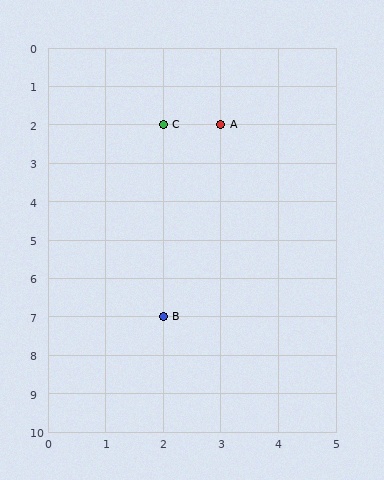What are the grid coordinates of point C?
Point C is at grid coordinates (2, 2).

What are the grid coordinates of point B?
Point B is at grid coordinates (2, 7).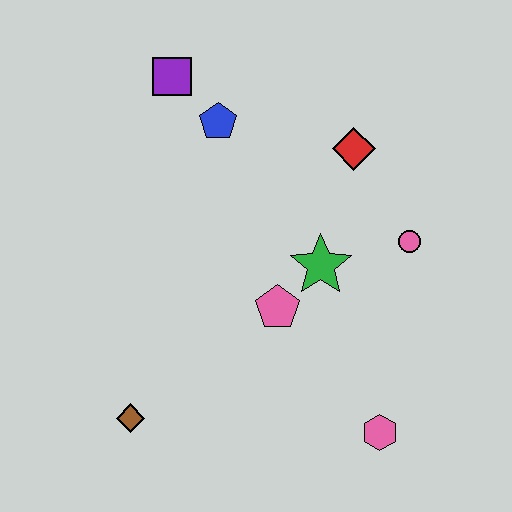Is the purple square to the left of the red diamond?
Yes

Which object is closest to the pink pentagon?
The green star is closest to the pink pentagon.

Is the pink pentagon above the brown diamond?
Yes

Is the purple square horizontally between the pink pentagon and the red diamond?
No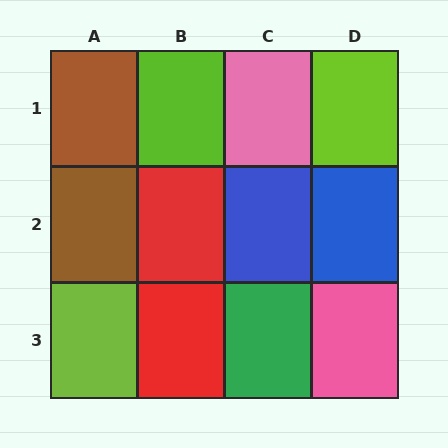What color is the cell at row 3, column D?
Pink.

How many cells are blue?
2 cells are blue.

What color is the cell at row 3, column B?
Red.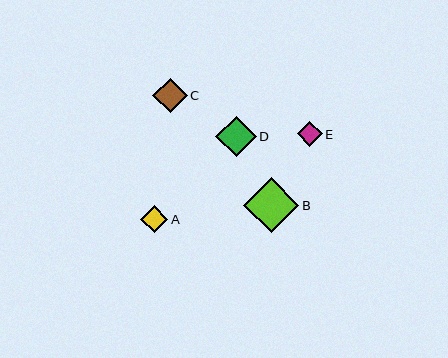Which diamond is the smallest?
Diamond E is the smallest with a size of approximately 25 pixels.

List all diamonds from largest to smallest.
From largest to smallest: B, D, C, A, E.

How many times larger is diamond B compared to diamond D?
Diamond B is approximately 1.4 times the size of diamond D.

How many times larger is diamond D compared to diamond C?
Diamond D is approximately 1.2 times the size of diamond C.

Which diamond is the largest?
Diamond B is the largest with a size of approximately 55 pixels.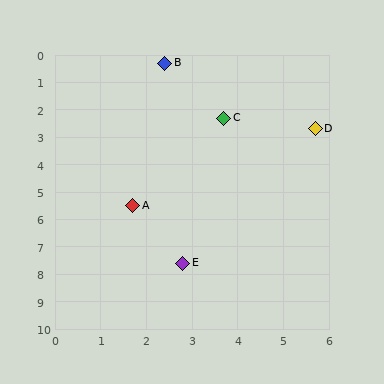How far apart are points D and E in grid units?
Points D and E are about 5.7 grid units apart.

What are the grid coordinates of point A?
Point A is at approximately (1.7, 5.5).